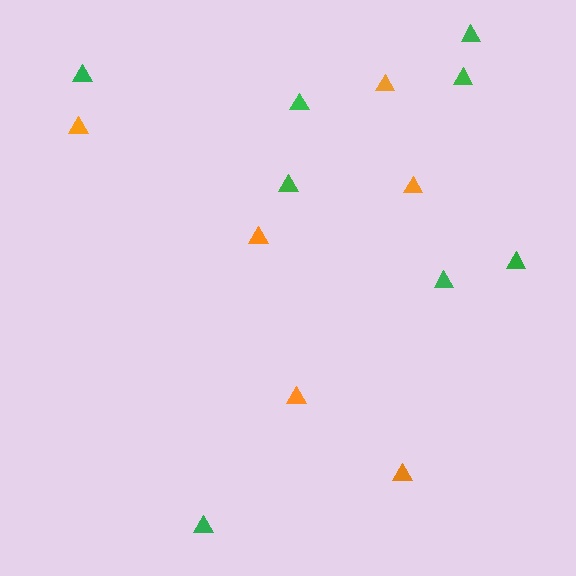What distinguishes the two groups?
There are 2 groups: one group of orange triangles (6) and one group of green triangles (8).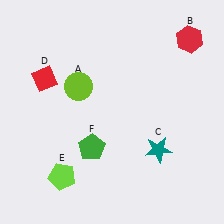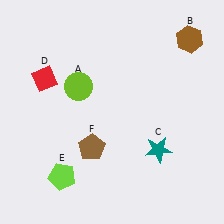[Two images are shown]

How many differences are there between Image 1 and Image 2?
There are 2 differences between the two images.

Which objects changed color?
B changed from red to brown. F changed from green to brown.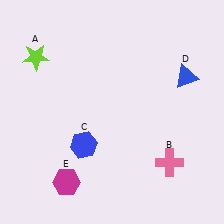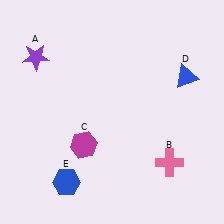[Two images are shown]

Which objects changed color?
A changed from lime to purple. C changed from blue to magenta. E changed from magenta to blue.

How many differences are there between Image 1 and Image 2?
There are 3 differences between the two images.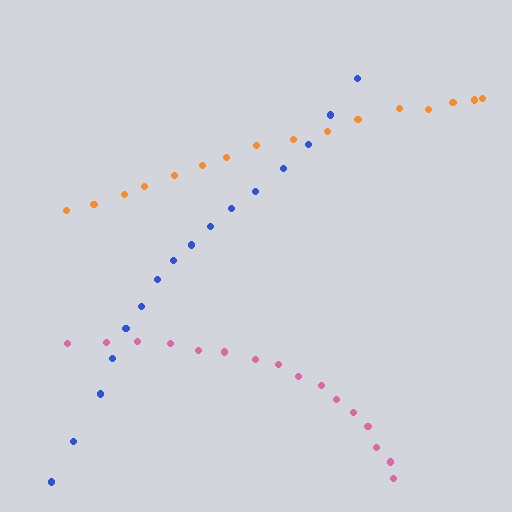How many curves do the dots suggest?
There are 3 distinct paths.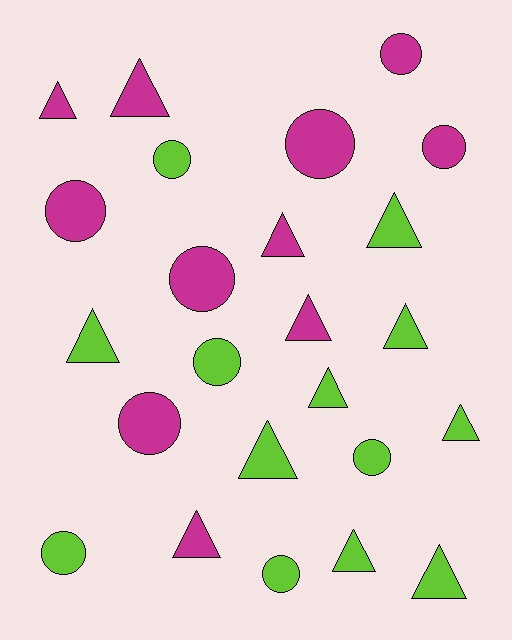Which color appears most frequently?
Lime, with 13 objects.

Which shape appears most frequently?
Triangle, with 13 objects.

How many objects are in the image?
There are 24 objects.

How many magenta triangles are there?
There are 5 magenta triangles.